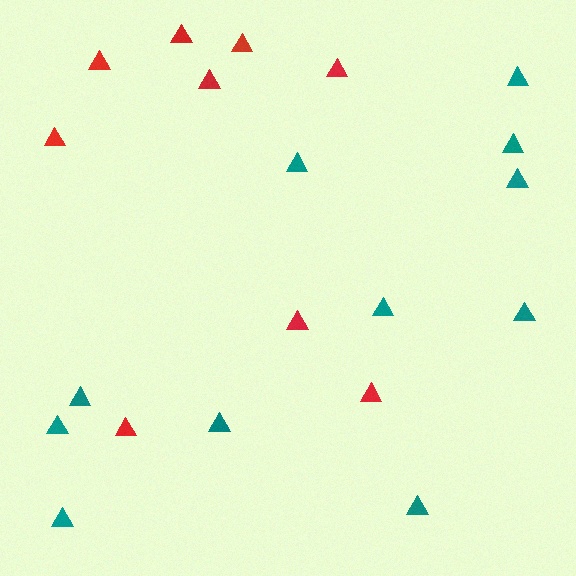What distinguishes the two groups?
There are 2 groups: one group of red triangles (9) and one group of teal triangles (11).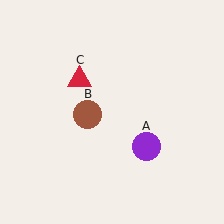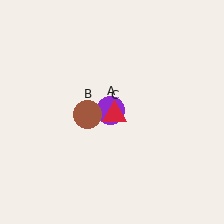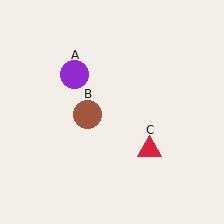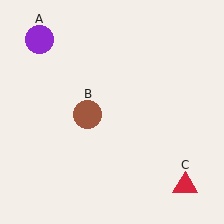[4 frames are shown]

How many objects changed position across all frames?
2 objects changed position: purple circle (object A), red triangle (object C).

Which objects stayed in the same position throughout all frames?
Brown circle (object B) remained stationary.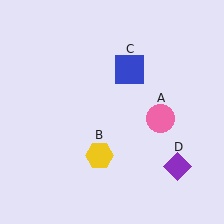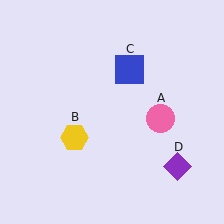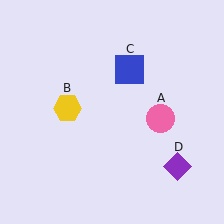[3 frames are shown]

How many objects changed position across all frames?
1 object changed position: yellow hexagon (object B).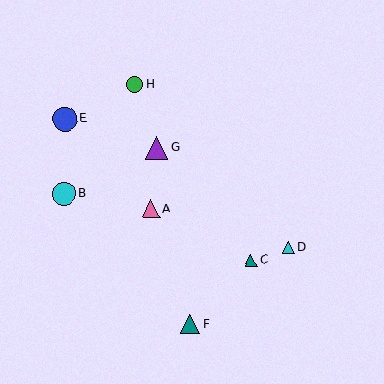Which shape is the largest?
The blue circle (labeled E) is the largest.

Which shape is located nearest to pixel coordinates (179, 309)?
The teal triangle (labeled F) at (190, 324) is nearest to that location.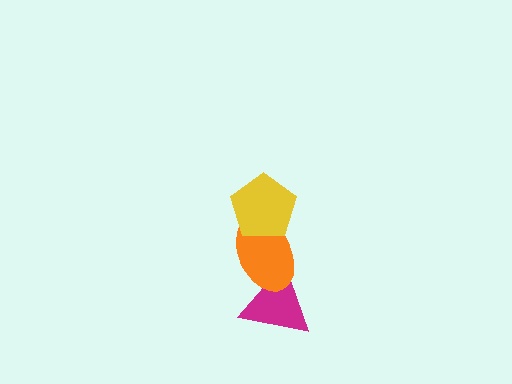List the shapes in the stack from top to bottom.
From top to bottom: the yellow pentagon, the orange ellipse, the magenta triangle.